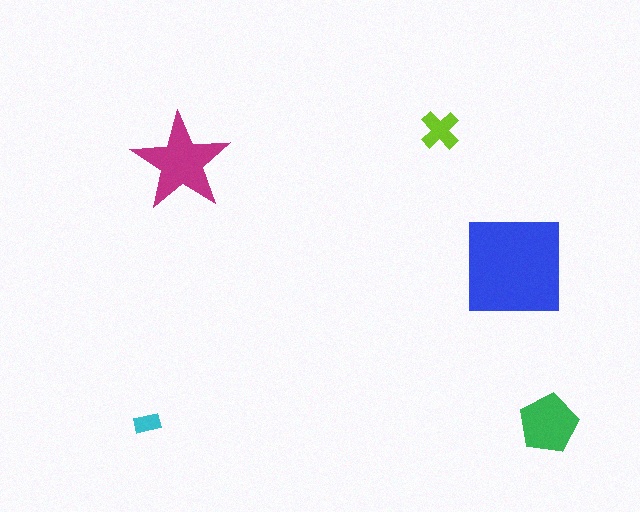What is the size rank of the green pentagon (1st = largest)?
3rd.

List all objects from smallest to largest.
The cyan rectangle, the lime cross, the green pentagon, the magenta star, the blue square.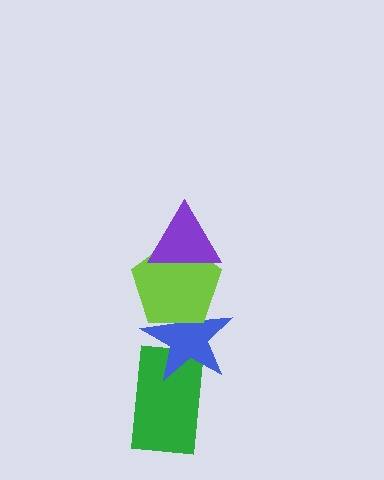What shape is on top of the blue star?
The lime pentagon is on top of the blue star.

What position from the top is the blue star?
The blue star is 3rd from the top.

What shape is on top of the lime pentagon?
The purple triangle is on top of the lime pentagon.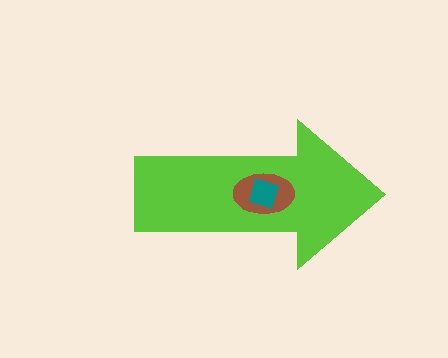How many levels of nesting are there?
3.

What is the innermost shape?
The teal square.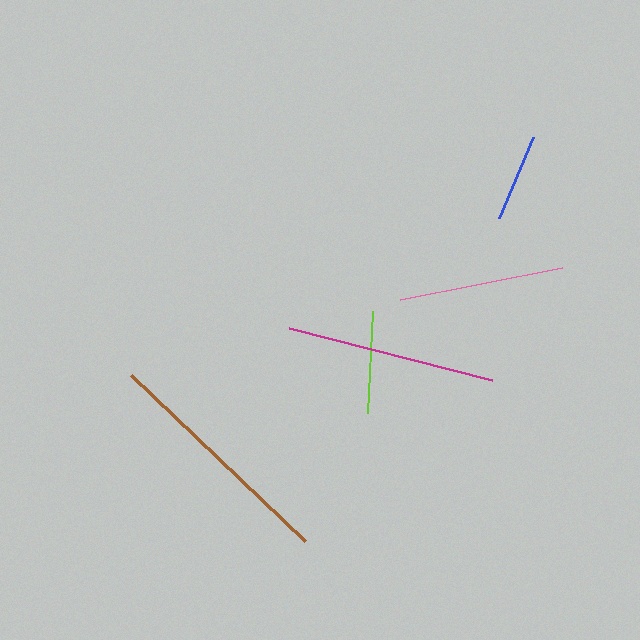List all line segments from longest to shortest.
From longest to shortest: brown, magenta, pink, lime, blue.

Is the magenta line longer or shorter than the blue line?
The magenta line is longer than the blue line.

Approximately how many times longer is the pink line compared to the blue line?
The pink line is approximately 1.9 times the length of the blue line.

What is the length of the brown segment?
The brown segment is approximately 240 pixels long.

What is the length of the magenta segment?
The magenta segment is approximately 210 pixels long.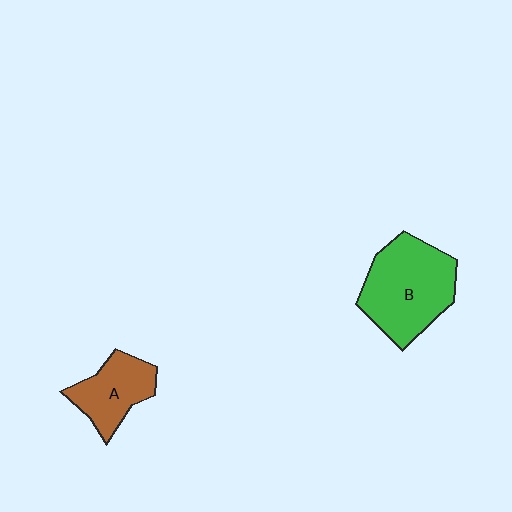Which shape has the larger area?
Shape B (green).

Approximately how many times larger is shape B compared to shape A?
Approximately 1.7 times.